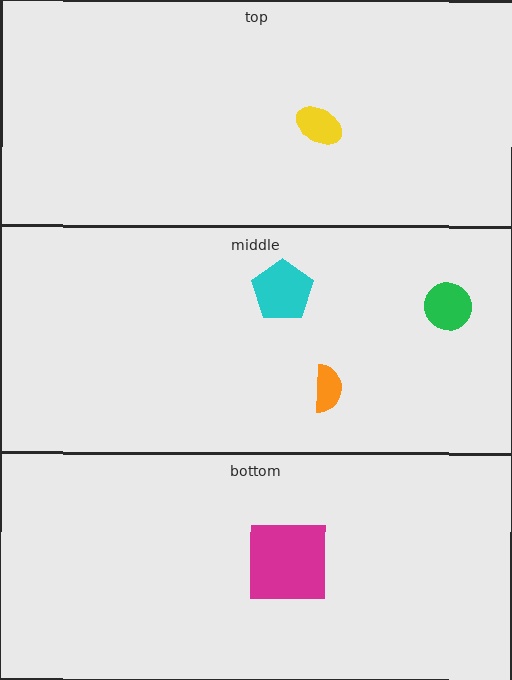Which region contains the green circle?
The middle region.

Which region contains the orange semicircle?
The middle region.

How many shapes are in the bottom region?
1.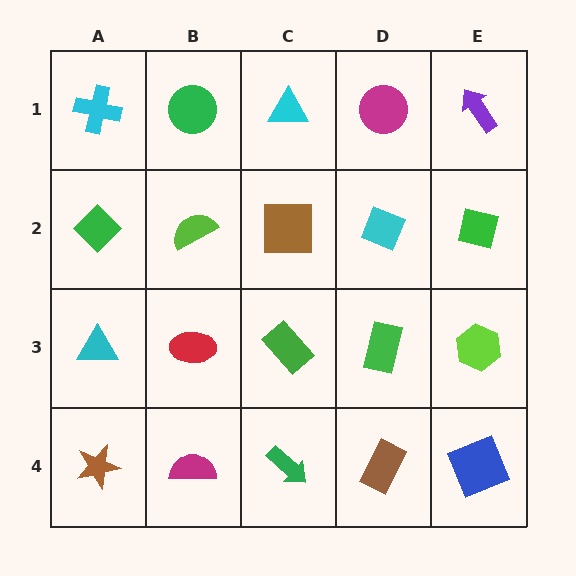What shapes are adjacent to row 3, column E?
A green square (row 2, column E), a blue square (row 4, column E), a green rectangle (row 3, column D).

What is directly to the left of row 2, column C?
A lime semicircle.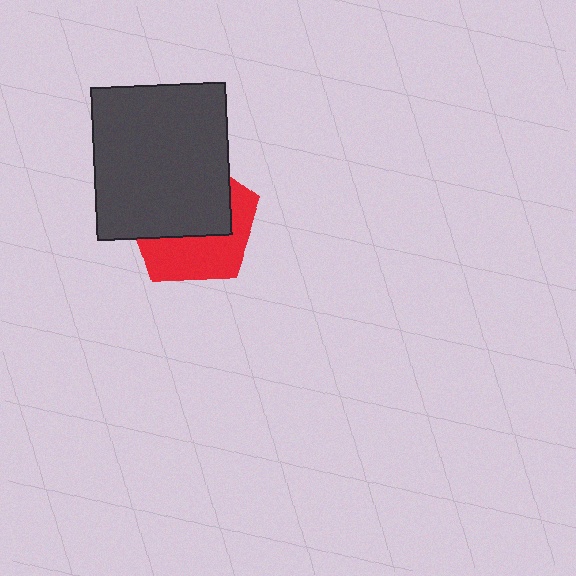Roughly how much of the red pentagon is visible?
A small part of it is visible (roughly 43%).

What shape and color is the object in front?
The object in front is a dark gray rectangle.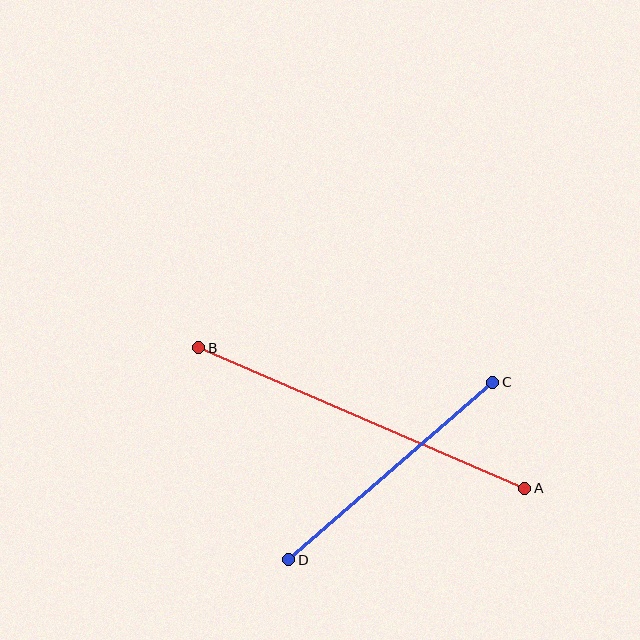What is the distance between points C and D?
The distance is approximately 270 pixels.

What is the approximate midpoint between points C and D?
The midpoint is at approximately (391, 471) pixels.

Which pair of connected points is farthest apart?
Points A and B are farthest apart.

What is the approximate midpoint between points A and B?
The midpoint is at approximately (362, 418) pixels.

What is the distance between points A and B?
The distance is approximately 355 pixels.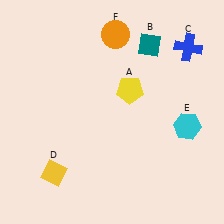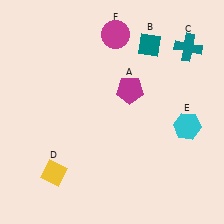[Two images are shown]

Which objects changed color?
A changed from yellow to magenta. C changed from blue to teal. F changed from orange to magenta.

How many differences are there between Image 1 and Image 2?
There are 3 differences between the two images.